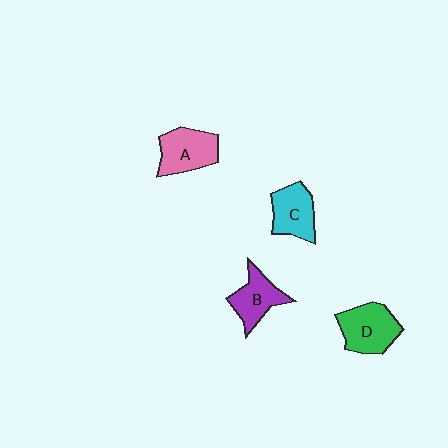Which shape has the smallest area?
Shape B (purple).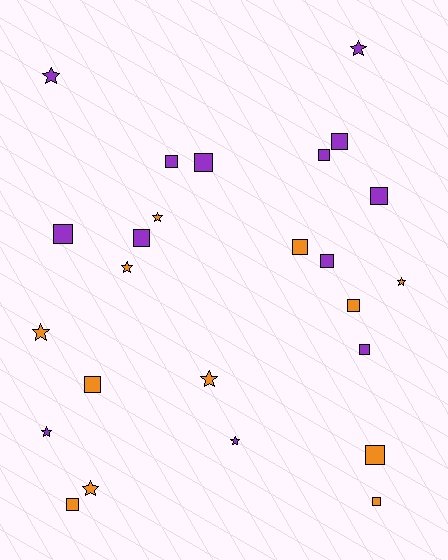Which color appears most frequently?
Purple, with 13 objects.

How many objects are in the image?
There are 25 objects.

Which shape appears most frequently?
Square, with 15 objects.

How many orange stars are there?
There are 6 orange stars.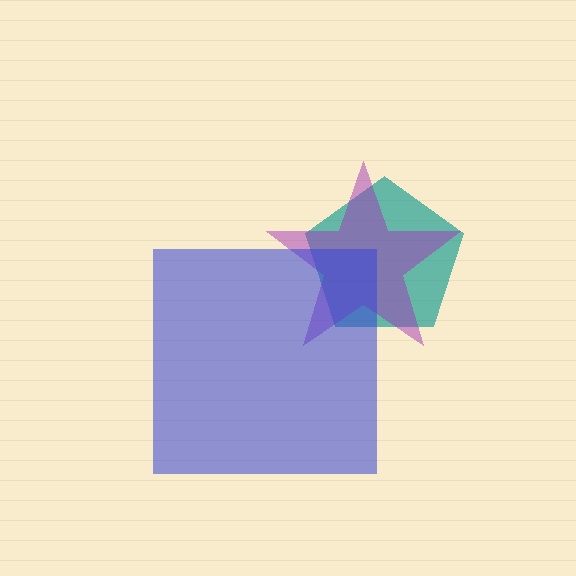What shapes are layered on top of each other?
The layered shapes are: a teal pentagon, a purple star, a blue square.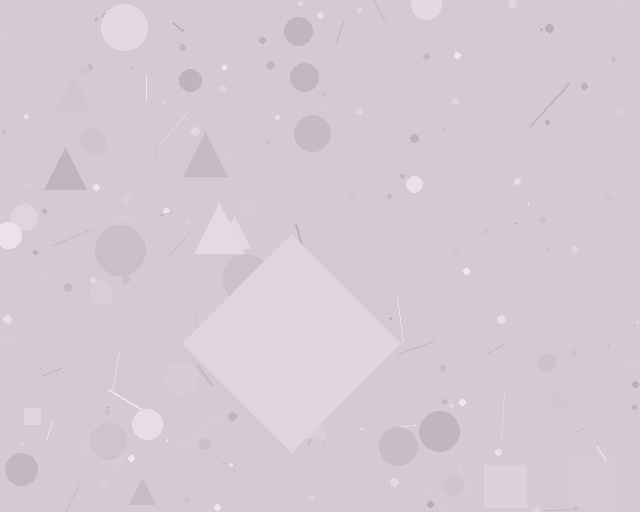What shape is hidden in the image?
A diamond is hidden in the image.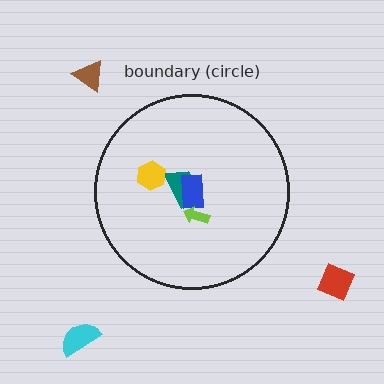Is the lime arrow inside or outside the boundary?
Inside.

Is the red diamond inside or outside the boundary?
Outside.